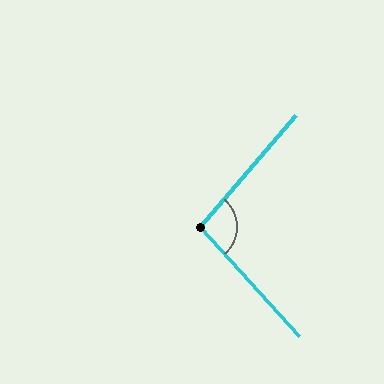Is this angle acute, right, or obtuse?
It is obtuse.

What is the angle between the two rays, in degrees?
Approximately 97 degrees.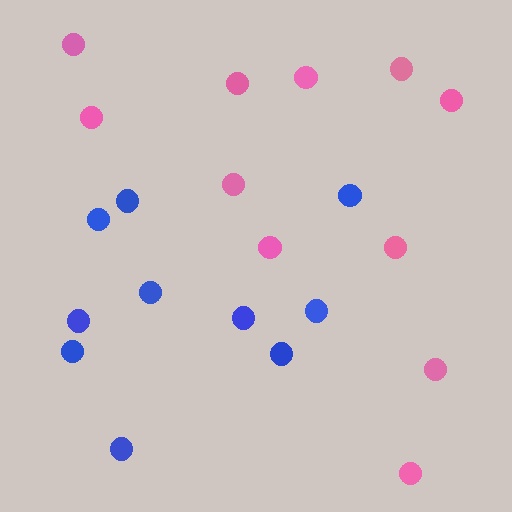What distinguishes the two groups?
There are 2 groups: one group of pink circles (11) and one group of blue circles (10).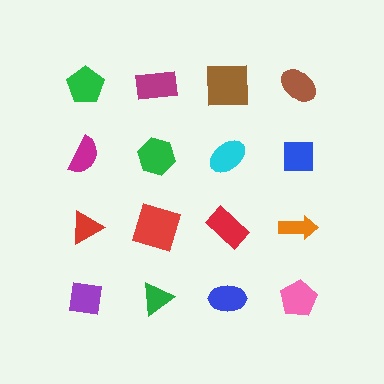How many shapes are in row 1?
4 shapes.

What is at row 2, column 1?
A magenta semicircle.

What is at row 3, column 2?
A red square.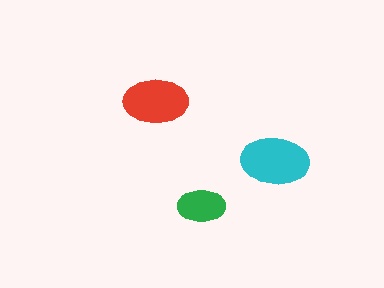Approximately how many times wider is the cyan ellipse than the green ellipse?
About 1.5 times wider.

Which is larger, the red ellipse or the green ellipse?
The red one.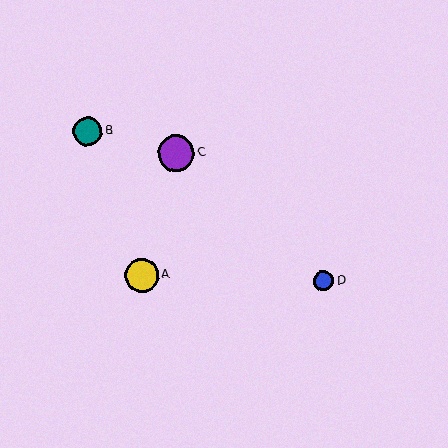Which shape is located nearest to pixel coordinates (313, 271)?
The blue circle (labeled D) at (323, 281) is nearest to that location.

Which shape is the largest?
The purple circle (labeled C) is the largest.